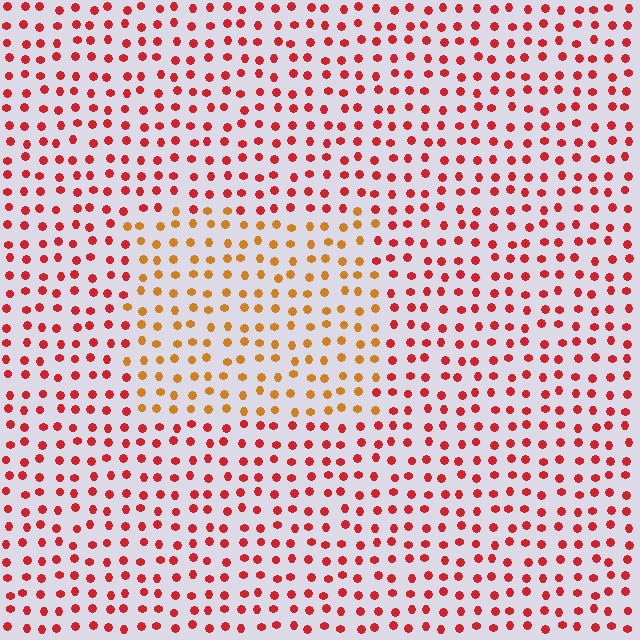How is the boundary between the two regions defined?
The boundary is defined purely by a slight shift in hue (about 37 degrees). Spacing, size, and orientation are identical on both sides.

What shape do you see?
I see a rectangle.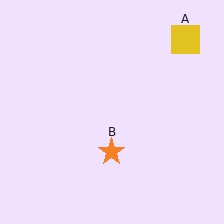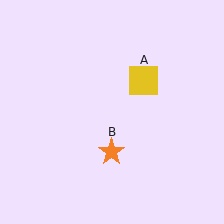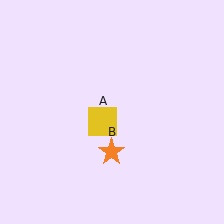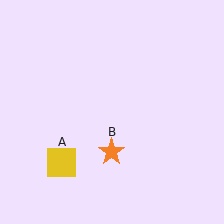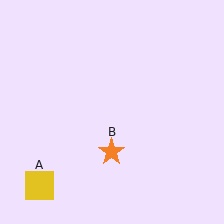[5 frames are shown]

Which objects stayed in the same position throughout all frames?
Orange star (object B) remained stationary.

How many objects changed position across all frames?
1 object changed position: yellow square (object A).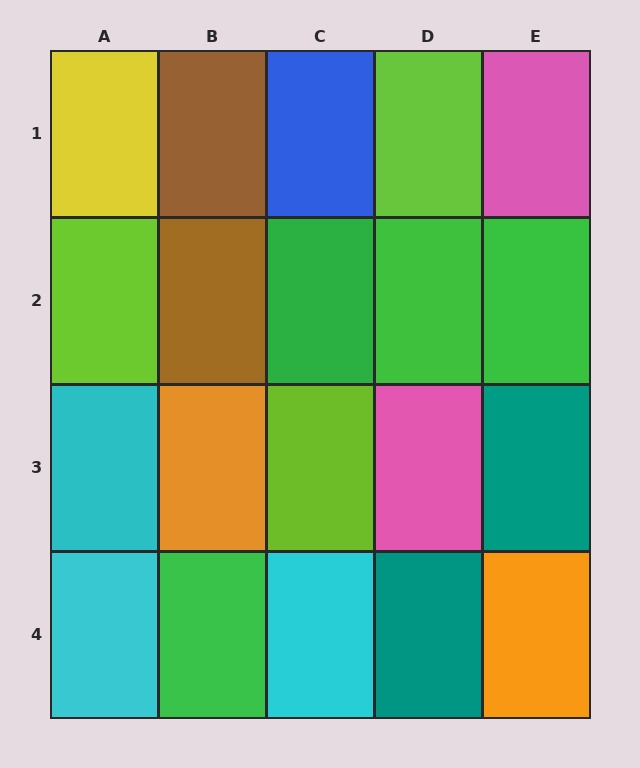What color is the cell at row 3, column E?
Teal.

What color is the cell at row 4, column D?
Teal.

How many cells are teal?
2 cells are teal.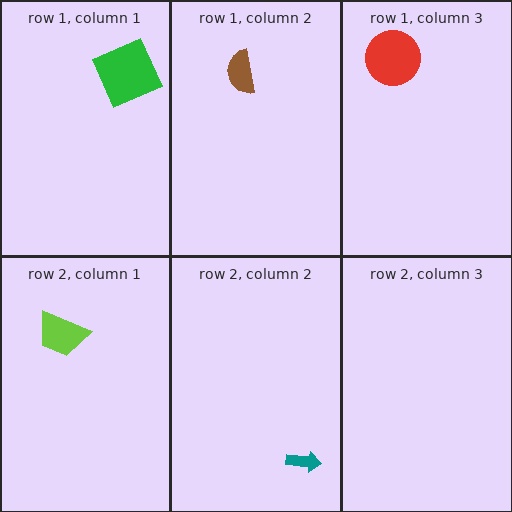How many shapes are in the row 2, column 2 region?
1.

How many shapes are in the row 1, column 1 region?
1.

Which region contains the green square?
The row 1, column 1 region.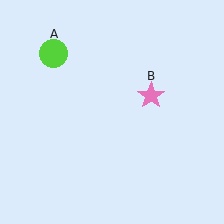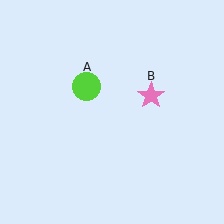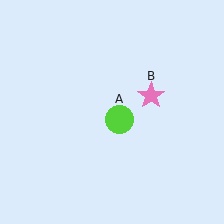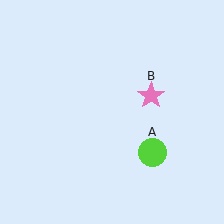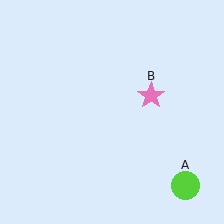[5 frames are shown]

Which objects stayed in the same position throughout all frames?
Pink star (object B) remained stationary.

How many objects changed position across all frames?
1 object changed position: lime circle (object A).